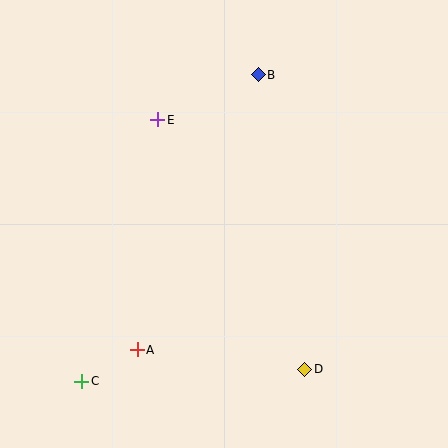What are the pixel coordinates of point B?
Point B is at (258, 75).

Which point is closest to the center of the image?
Point E at (158, 120) is closest to the center.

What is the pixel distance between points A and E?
The distance between A and E is 231 pixels.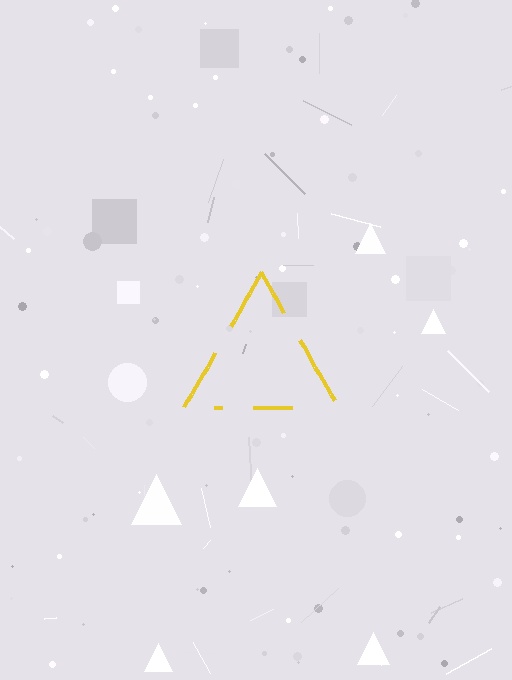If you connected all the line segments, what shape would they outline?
They would outline a triangle.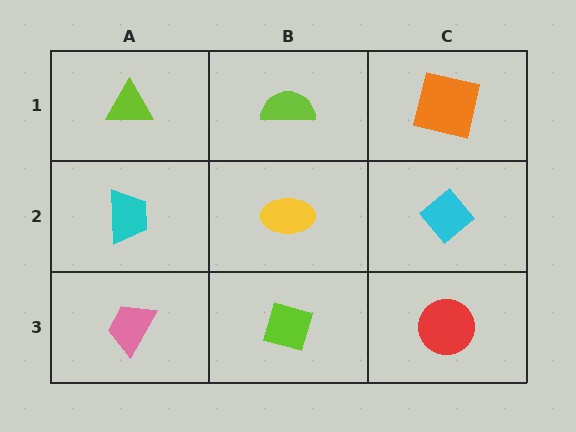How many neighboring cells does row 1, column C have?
2.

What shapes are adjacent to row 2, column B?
A lime semicircle (row 1, column B), a lime diamond (row 3, column B), a cyan trapezoid (row 2, column A), a cyan diamond (row 2, column C).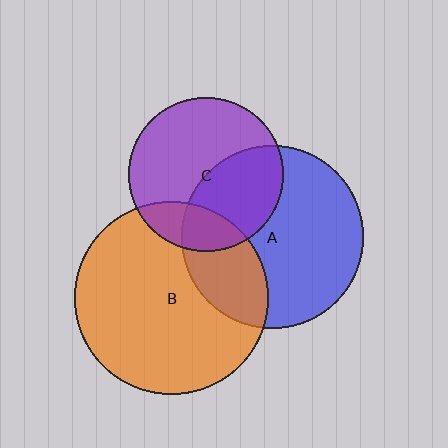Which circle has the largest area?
Circle B (orange).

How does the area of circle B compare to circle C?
Approximately 1.6 times.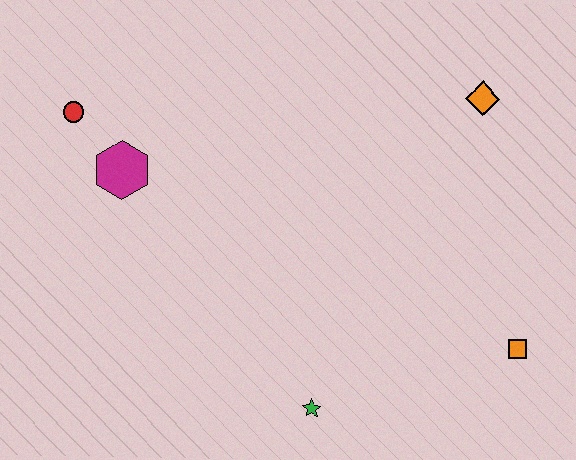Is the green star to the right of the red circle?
Yes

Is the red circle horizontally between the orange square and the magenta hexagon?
No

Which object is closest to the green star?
The orange square is closest to the green star.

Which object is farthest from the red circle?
The orange square is farthest from the red circle.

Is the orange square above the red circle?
No